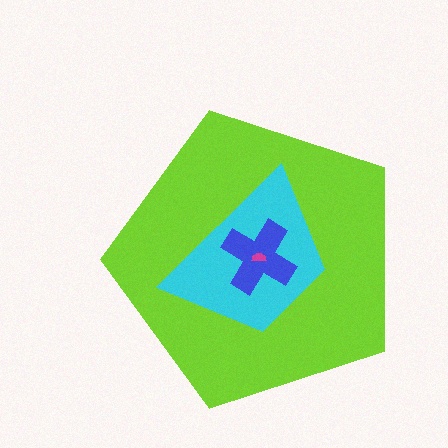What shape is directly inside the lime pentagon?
The cyan trapezoid.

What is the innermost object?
The magenta semicircle.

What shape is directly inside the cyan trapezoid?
The blue cross.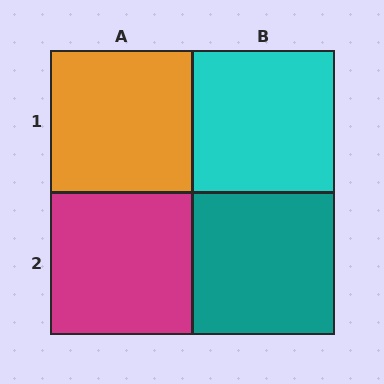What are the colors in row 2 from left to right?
Magenta, teal.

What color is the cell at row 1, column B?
Cyan.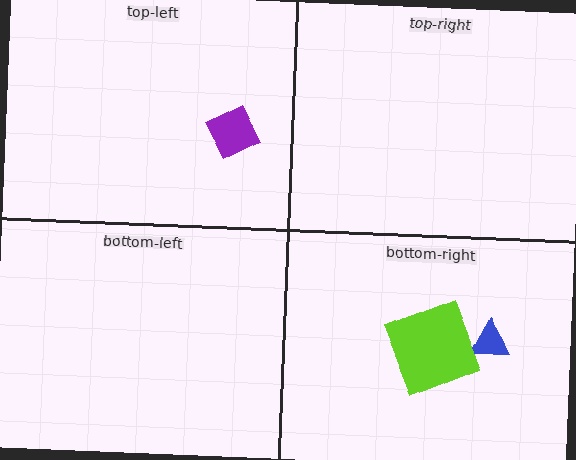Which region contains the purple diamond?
The top-left region.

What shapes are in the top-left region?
The purple diamond.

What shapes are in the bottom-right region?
The blue triangle, the lime square.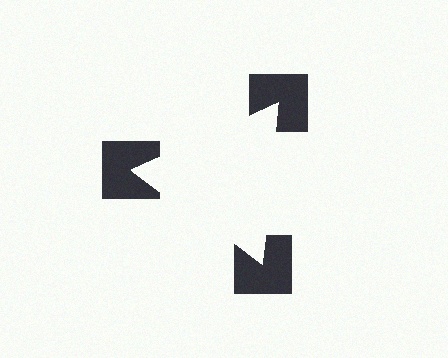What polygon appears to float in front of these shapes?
An illusory triangle — its edges are inferred from the aligned wedge cuts in the notched squares, not physically drawn.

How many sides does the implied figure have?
3 sides.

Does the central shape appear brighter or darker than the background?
It typically appears slightly brighter than the background, even though no actual brightness change is drawn.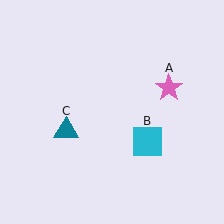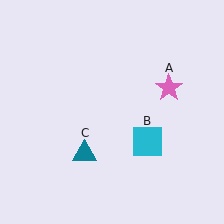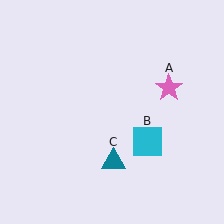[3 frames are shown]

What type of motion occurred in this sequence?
The teal triangle (object C) rotated counterclockwise around the center of the scene.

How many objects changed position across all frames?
1 object changed position: teal triangle (object C).